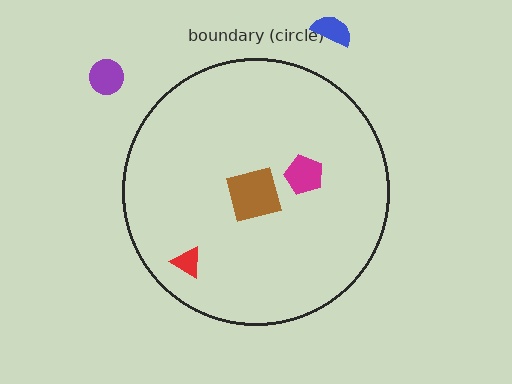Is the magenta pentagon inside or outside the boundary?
Inside.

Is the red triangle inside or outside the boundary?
Inside.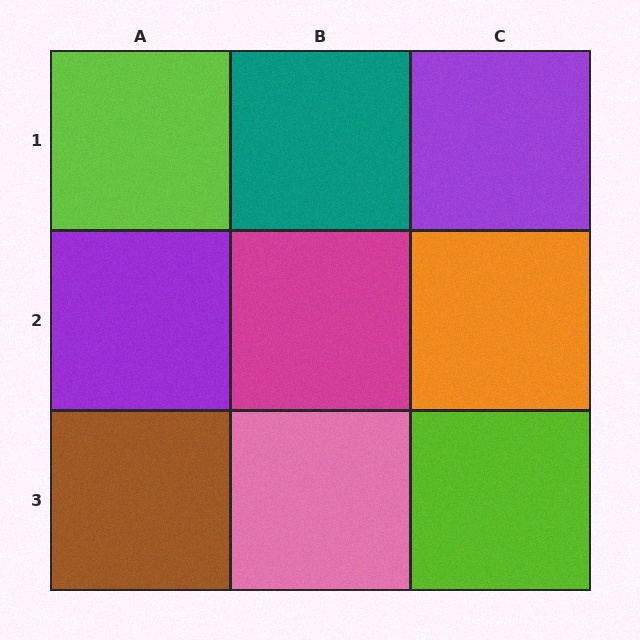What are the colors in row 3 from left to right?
Brown, pink, lime.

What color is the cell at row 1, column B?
Teal.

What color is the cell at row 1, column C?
Purple.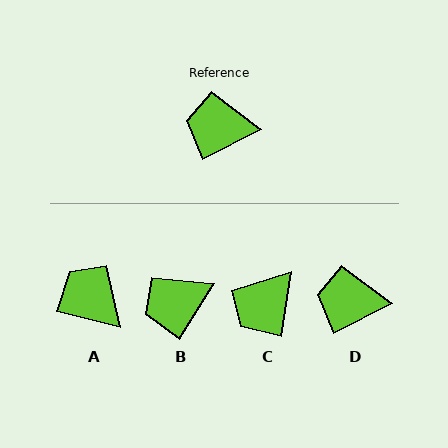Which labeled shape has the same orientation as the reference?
D.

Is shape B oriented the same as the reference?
No, it is off by about 31 degrees.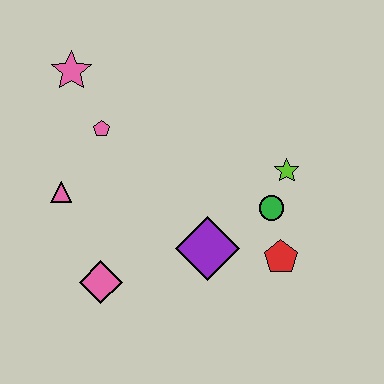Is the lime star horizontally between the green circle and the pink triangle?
No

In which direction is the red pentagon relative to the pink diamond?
The red pentagon is to the right of the pink diamond.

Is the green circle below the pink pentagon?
Yes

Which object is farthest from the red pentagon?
The pink star is farthest from the red pentagon.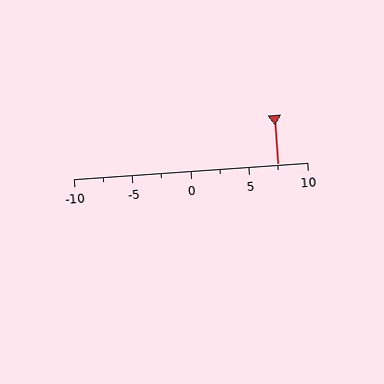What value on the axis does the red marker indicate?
The marker indicates approximately 7.5.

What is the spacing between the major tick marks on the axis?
The major ticks are spaced 5 apart.